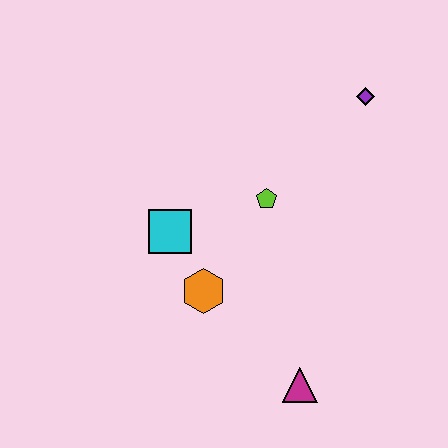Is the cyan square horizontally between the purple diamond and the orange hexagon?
No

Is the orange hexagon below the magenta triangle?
No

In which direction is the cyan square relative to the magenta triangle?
The cyan square is above the magenta triangle.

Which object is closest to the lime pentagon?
The cyan square is closest to the lime pentagon.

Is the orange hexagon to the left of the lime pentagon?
Yes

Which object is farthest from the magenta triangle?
The purple diamond is farthest from the magenta triangle.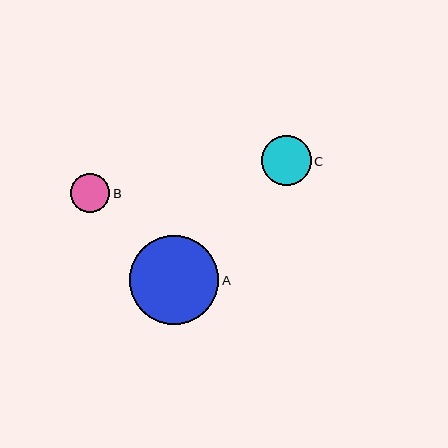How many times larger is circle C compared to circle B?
Circle C is approximately 1.3 times the size of circle B.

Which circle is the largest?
Circle A is the largest with a size of approximately 89 pixels.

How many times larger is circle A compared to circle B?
Circle A is approximately 2.3 times the size of circle B.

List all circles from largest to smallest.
From largest to smallest: A, C, B.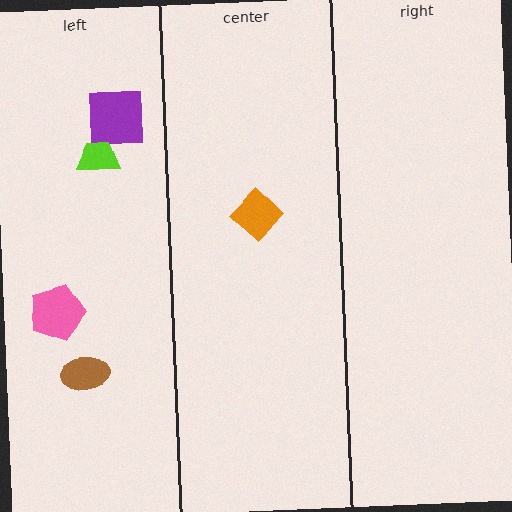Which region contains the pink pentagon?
The left region.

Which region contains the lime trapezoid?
The left region.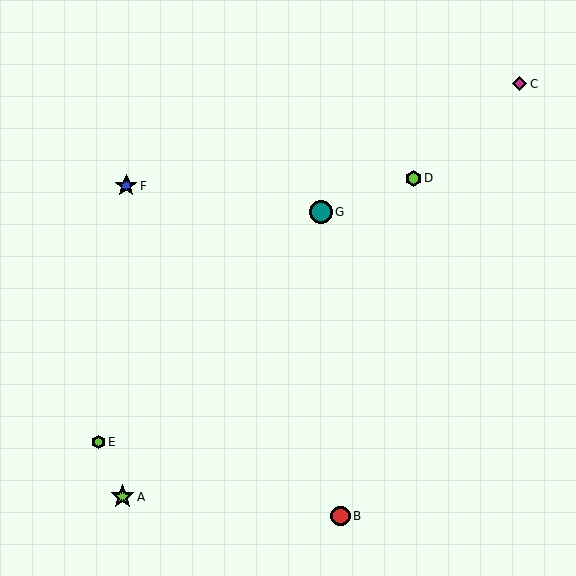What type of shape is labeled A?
Shape A is a lime star.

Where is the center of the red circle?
The center of the red circle is at (340, 516).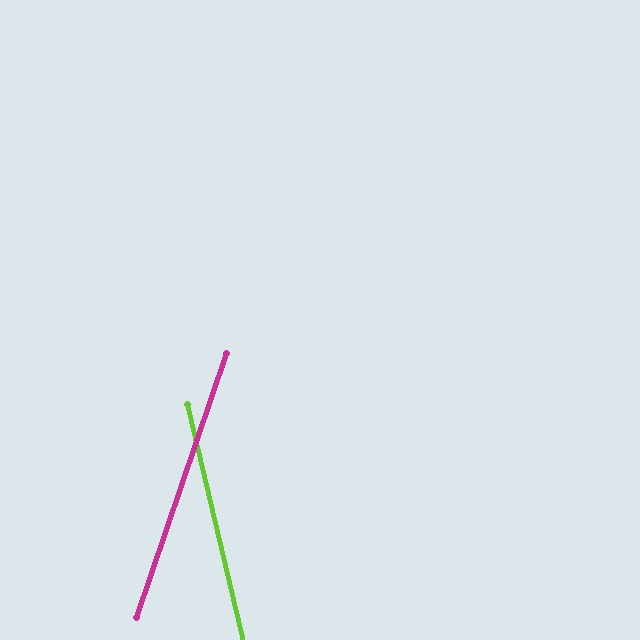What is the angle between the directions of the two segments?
Approximately 32 degrees.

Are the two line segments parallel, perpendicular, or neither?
Neither parallel nor perpendicular — they differ by about 32°.